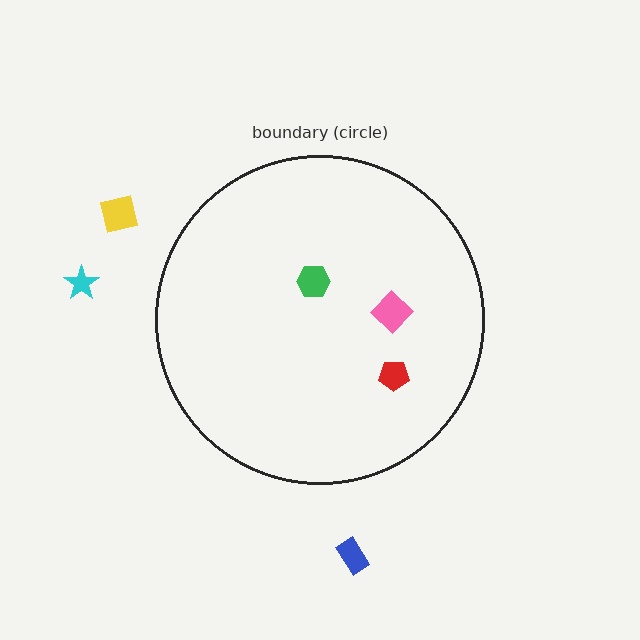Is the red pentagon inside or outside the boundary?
Inside.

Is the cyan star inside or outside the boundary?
Outside.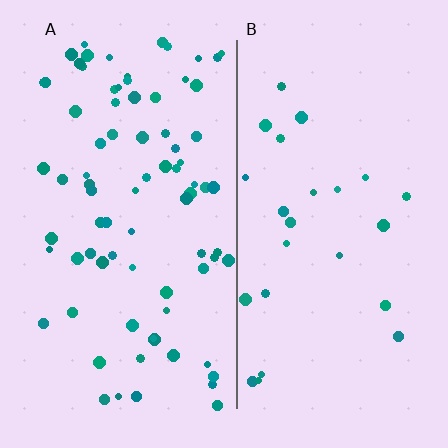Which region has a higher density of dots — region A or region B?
A (the left).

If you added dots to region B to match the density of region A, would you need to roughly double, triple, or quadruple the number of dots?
Approximately triple.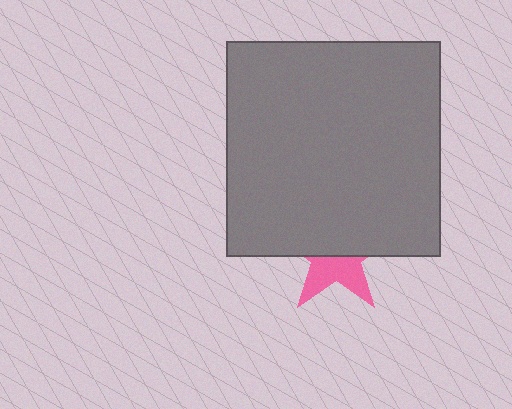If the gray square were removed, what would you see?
You would see the complete pink star.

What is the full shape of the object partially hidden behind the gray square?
The partially hidden object is a pink star.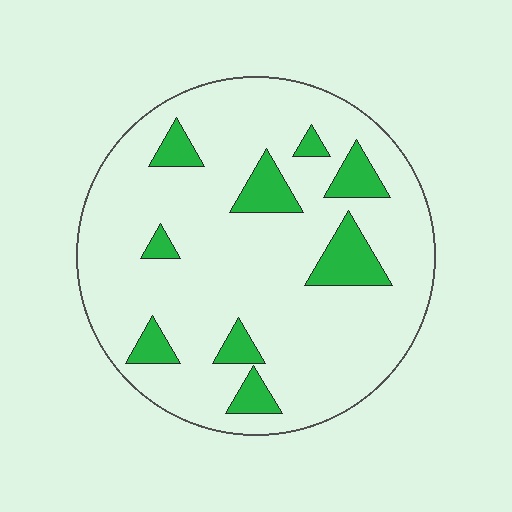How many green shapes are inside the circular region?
9.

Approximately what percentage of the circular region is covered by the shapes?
Approximately 15%.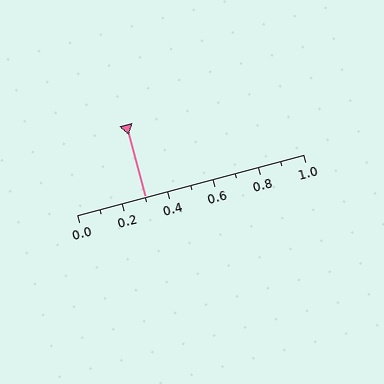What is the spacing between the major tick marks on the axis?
The major ticks are spaced 0.2 apart.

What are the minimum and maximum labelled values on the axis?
The axis runs from 0.0 to 1.0.